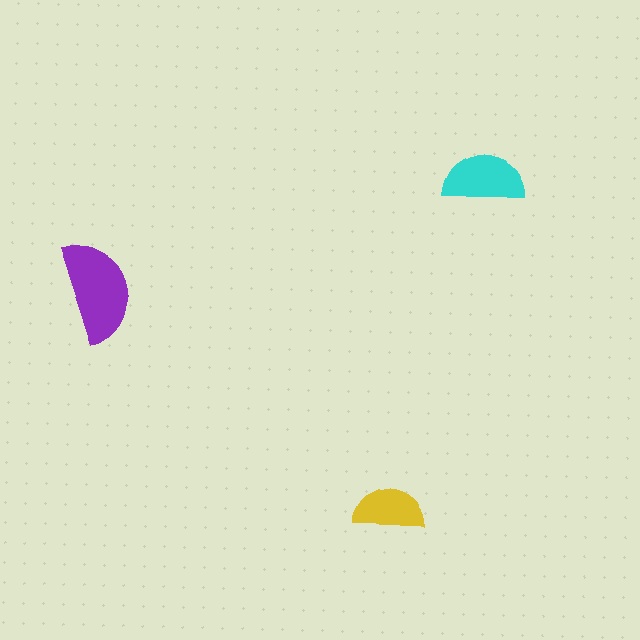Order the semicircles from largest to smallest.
the purple one, the cyan one, the yellow one.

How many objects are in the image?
There are 3 objects in the image.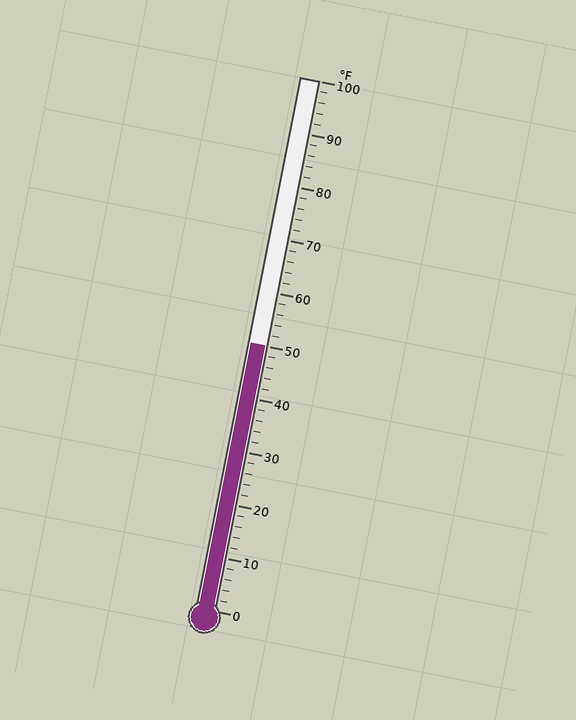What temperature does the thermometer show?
The thermometer shows approximately 50°F.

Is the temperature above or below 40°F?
The temperature is above 40°F.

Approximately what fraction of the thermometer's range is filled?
The thermometer is filled to approximately 50% of its range.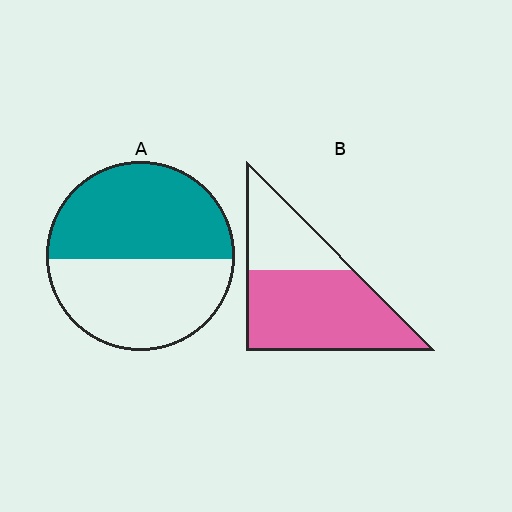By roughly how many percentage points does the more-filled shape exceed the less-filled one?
By roughly 15 percentage points (B over A).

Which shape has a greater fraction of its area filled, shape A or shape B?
Shape B.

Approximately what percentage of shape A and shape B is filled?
A is approximately 50% and B is approximately 65%.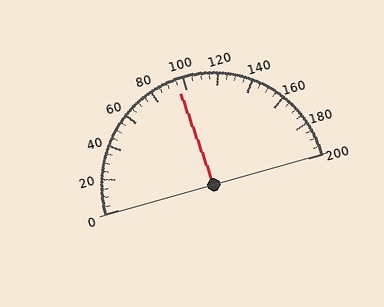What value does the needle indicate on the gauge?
The needle indicates approximately 95.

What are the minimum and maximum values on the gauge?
The gauge ranges from 0 to 200.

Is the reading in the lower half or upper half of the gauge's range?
The reading is in the lower half of the range (0 to 200).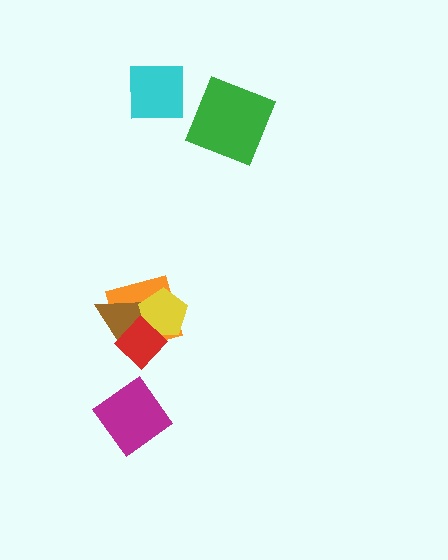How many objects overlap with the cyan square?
0 objects overlap with the cyan square.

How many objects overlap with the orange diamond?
3 objects overlap with the orange diamond.